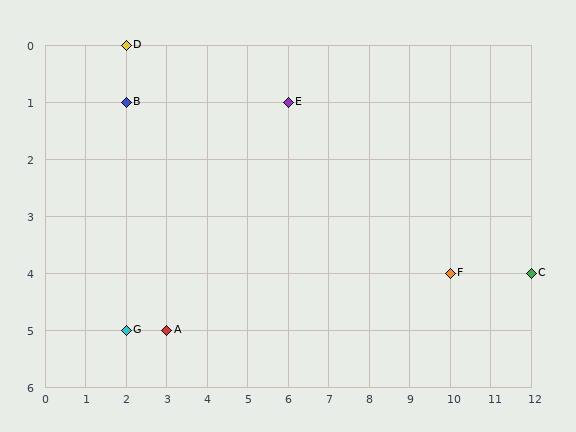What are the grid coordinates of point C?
Point C is at grid coordinates (12, 4).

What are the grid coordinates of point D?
Point D is at grid coordinates (2, 0).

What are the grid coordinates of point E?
Point E is at grid coordinates (6, 1).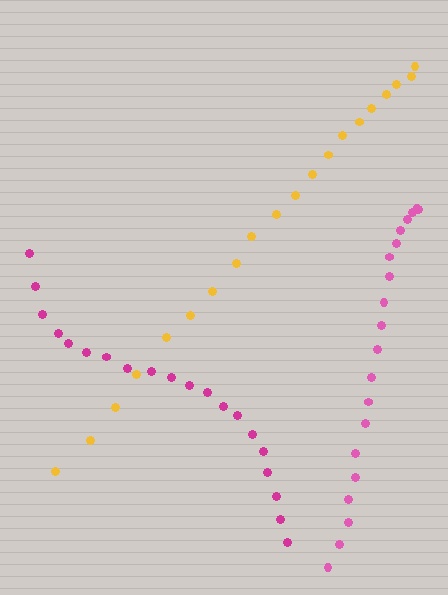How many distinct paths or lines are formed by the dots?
There are 3 distinct paths.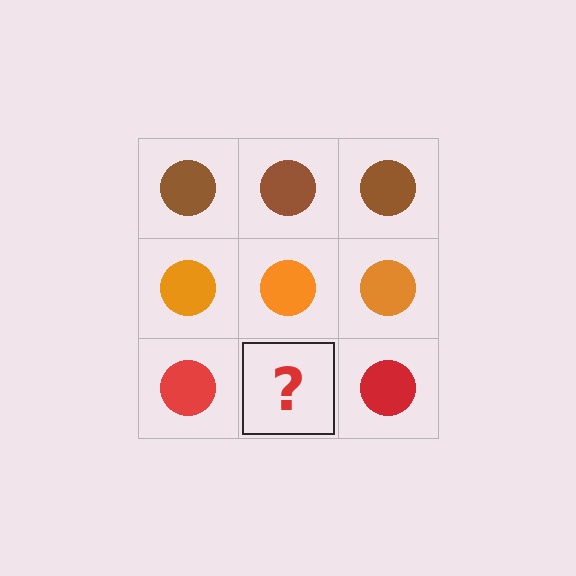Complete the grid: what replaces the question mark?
The question mark should be replaced with a red circle.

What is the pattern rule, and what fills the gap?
The rule is that each row has a consistent color. The gap should be filled with a red circle.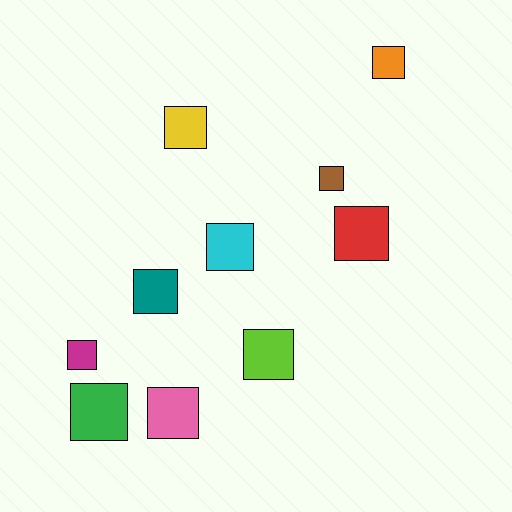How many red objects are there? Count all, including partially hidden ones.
There is 1 red object.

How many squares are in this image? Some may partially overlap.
There are 10 squares.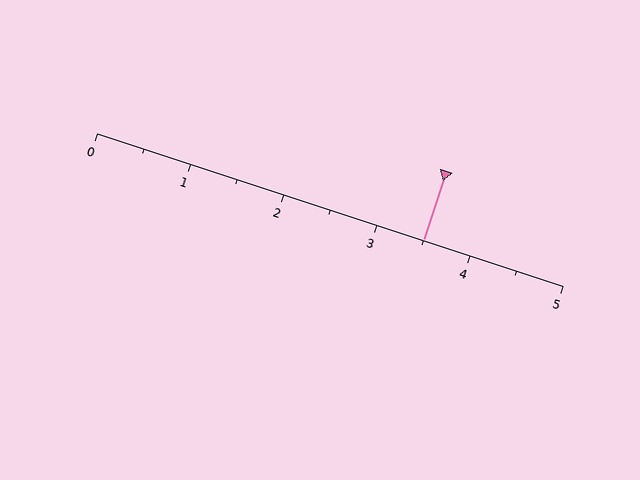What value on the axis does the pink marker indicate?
The marker indicates approximately 3.5.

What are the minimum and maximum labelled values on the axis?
The axis runs from 0 to 5.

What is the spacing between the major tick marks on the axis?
The major ticks are spaced 1 apart.